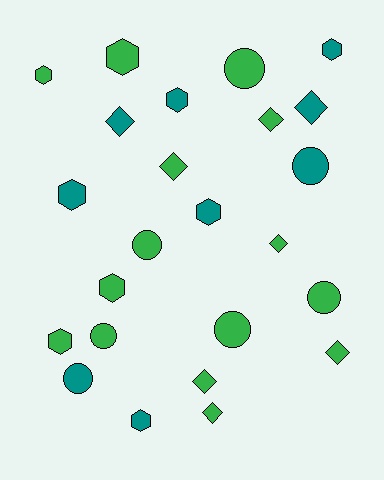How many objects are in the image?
There are 24 objects.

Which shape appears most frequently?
Hexagon, with 9 objects.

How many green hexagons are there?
There are 4 green hexagons.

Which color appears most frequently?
Green, with 15 objects.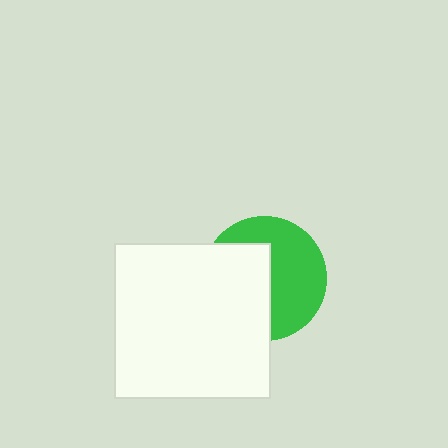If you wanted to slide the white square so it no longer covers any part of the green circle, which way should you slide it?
Slide it left — that is the most direct way to separate the two shapes.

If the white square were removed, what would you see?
You would see the complete green circle.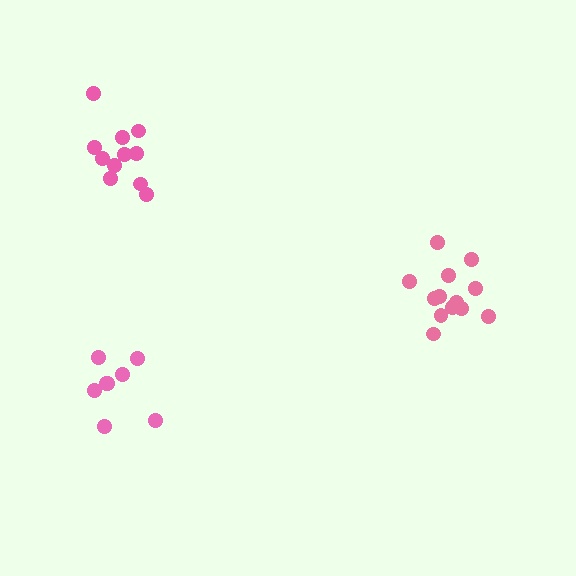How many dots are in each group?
Group 1: 8 dots, Group 2: 13 dots, Group 3: 11 dots (32 total).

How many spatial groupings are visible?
There are 3 spatial groupings.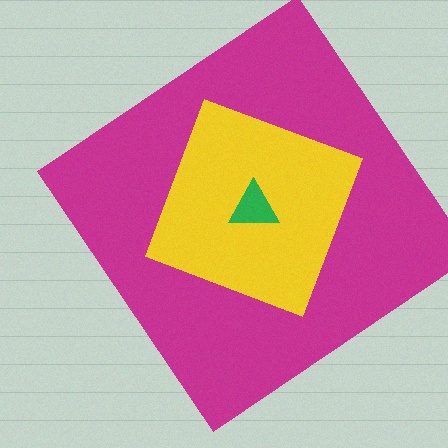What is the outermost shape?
The magenta diamond.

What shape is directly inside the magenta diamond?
The yellow diamond.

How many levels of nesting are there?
3.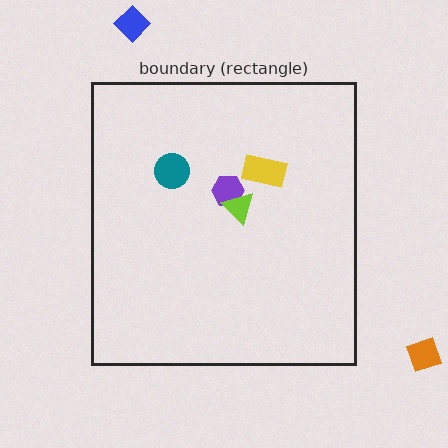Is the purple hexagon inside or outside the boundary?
Inside.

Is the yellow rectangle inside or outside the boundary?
Inside.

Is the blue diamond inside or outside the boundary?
Outside.